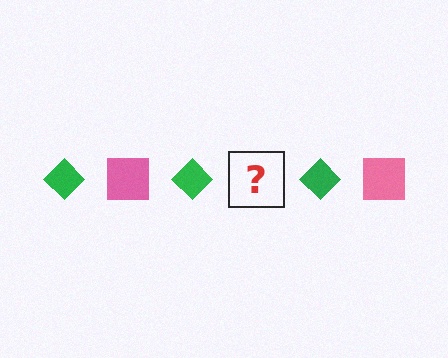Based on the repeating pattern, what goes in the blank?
The blank should be a pink square.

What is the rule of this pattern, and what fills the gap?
The rule is that the pattern alternates between green diamond and pink square. The gap should be filled with a pink square.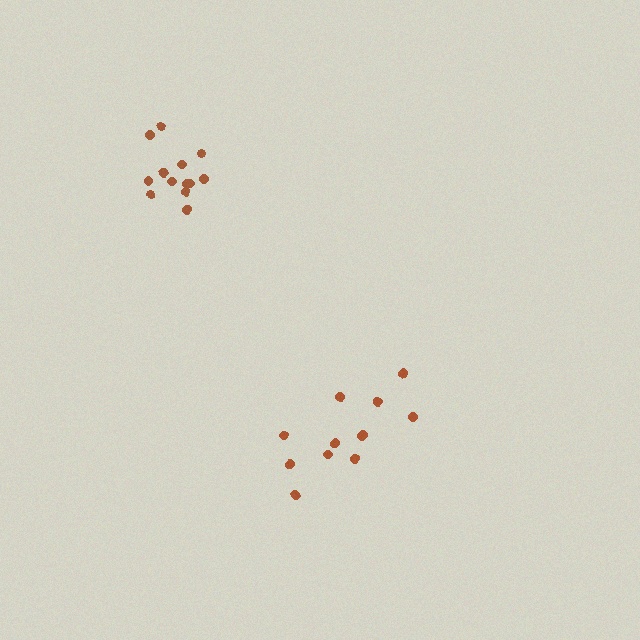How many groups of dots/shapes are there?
There are 2 groups.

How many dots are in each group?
Group 1: 12 dots, Group 2: 13 dots (25 total).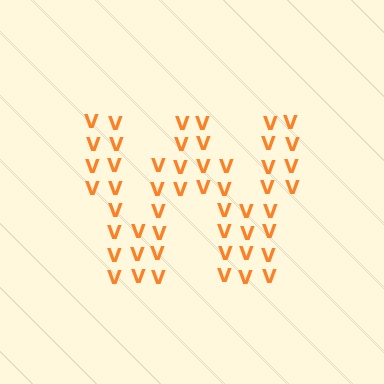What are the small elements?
The small elements are letter V's.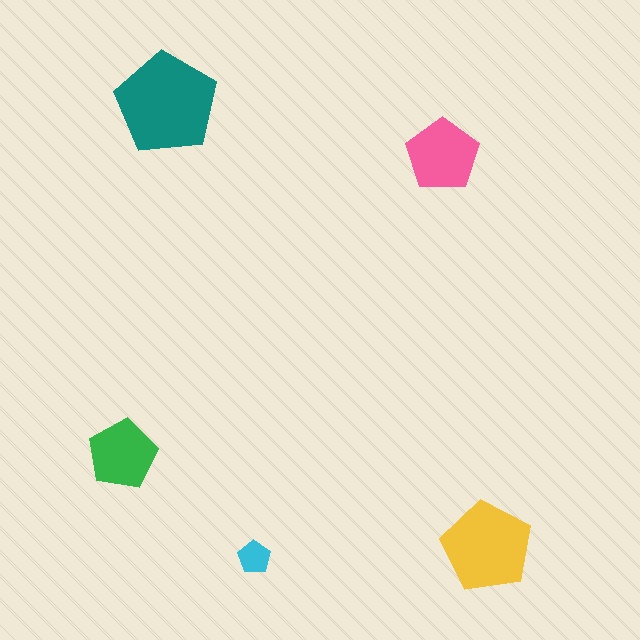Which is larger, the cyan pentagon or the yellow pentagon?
The yellow one.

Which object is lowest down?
The cyan pentagon is bottommost.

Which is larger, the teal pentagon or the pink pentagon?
The teal one.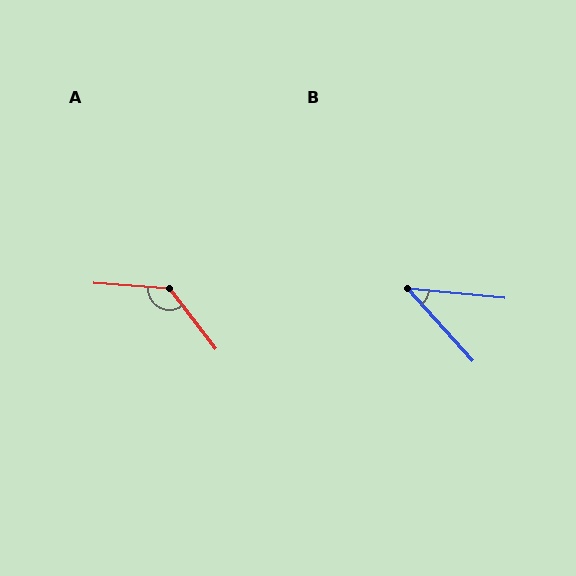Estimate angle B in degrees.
Approximately 42 degrees.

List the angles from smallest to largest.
B (42°), A (132°).